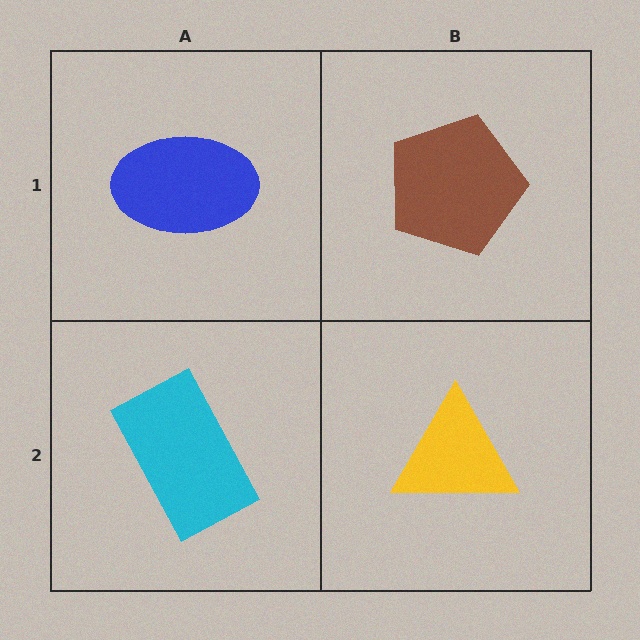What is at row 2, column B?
A yellow triangle.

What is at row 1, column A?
A blue ellipse.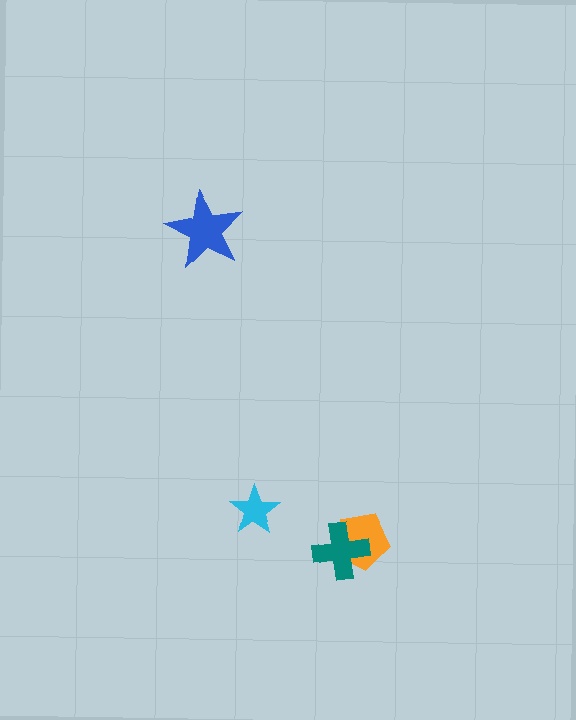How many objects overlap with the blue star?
0 objects overlap with the blue star.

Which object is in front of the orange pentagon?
The teal cross is in front of the orange pentagon.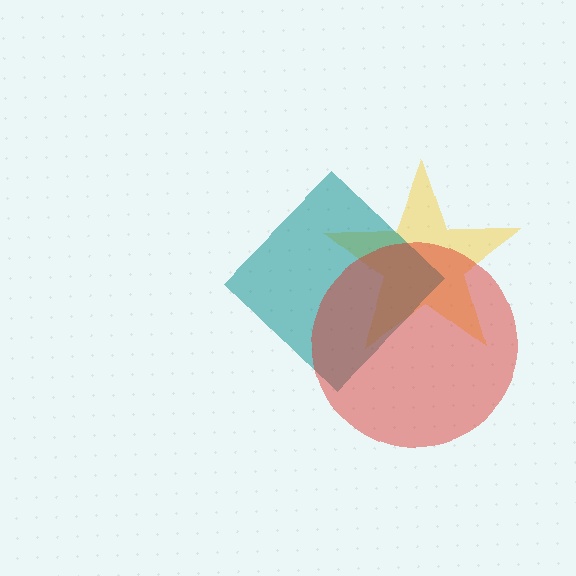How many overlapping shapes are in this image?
There are 3 overlapping shapes in the image.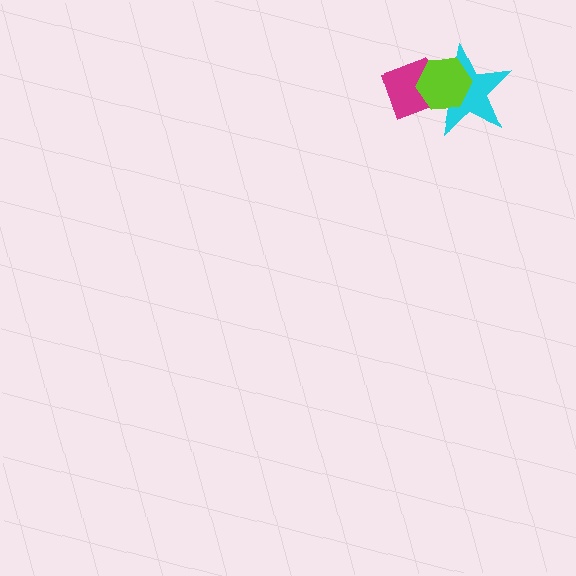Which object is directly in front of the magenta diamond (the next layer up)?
The cyan star is directly in front of the magenta diamond.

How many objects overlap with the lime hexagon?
2 objects overlap with the lime hexagon.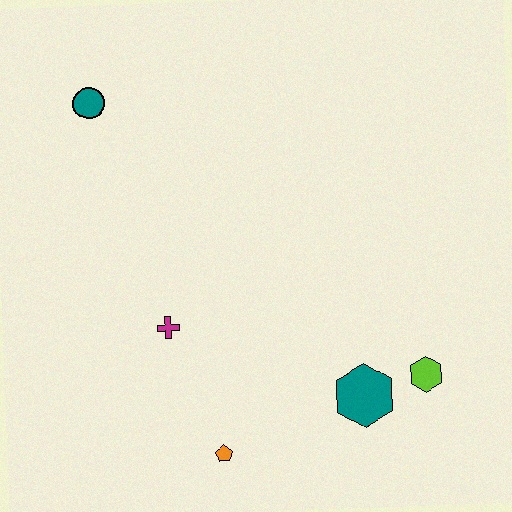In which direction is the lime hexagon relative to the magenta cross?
The lime hexagon is to the right of the magenta cross.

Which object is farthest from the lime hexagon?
The teal circle is farthest from the lime hexagon.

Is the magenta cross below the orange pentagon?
No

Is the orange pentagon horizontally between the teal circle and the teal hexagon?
Yes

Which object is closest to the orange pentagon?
The magenta cross is closest to the orange pentagon.